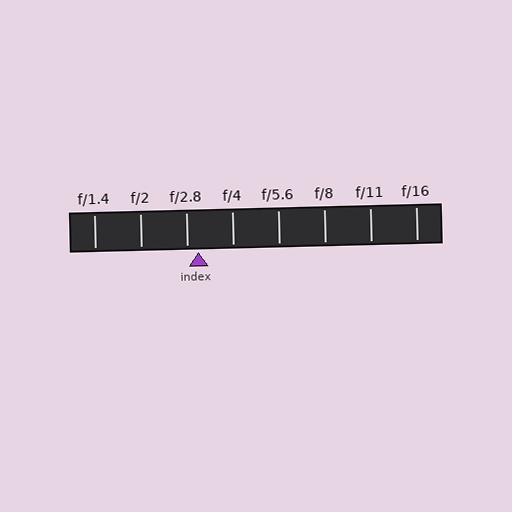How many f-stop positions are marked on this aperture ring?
There are 8 f-stop positions marked.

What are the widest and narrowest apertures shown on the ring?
The widest aperture shown is f/1.4 and the narrowest is f/16.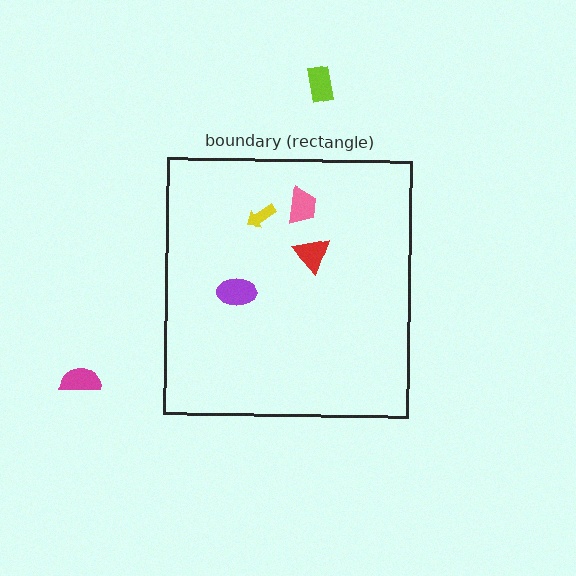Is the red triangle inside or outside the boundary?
Inside.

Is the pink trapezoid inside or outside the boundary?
Inside.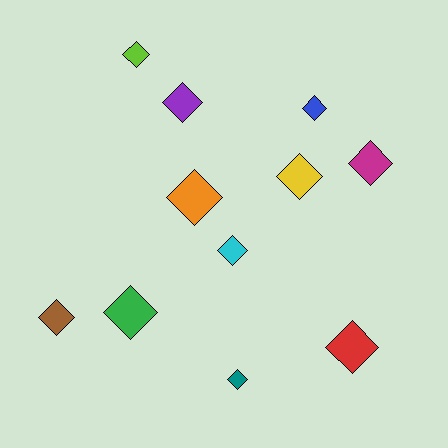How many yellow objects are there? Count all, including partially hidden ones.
There is 1 yellow object.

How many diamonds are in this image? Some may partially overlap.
There are 11 diamonds.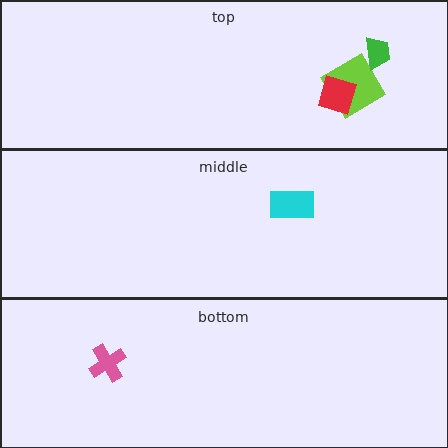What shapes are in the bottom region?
The pink cross.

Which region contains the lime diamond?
The top region.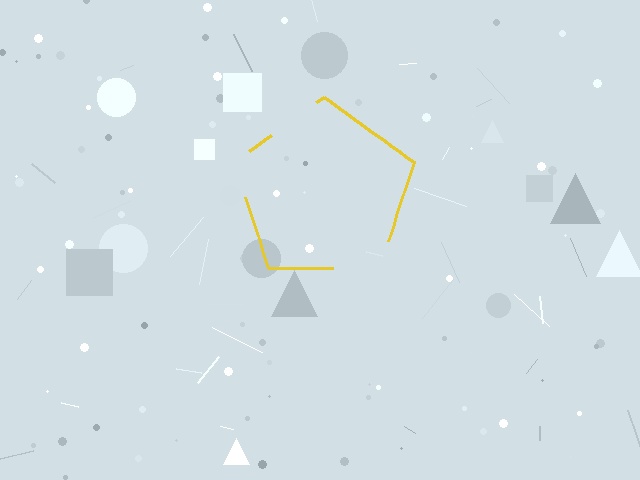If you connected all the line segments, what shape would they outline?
They would outline a pentagon.